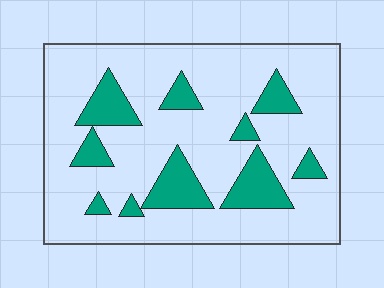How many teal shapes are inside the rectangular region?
10.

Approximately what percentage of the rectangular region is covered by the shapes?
Approximately 20%.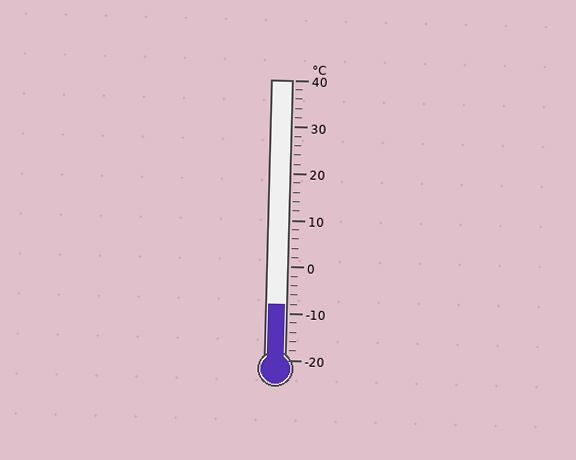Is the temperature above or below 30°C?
The temperature is below 30°C.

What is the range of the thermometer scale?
The thermometer scale ranges from -20°C to 40°C.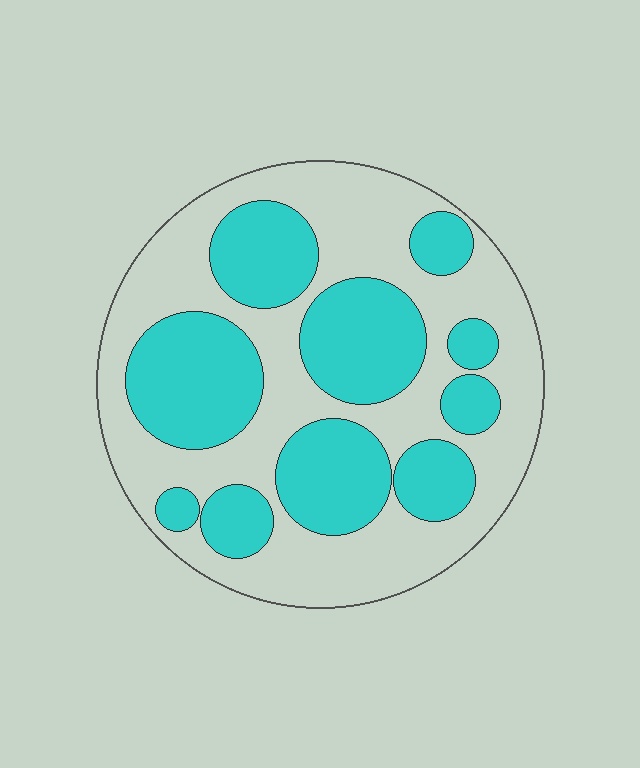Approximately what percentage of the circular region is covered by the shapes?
Approximately 45%.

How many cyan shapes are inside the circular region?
10.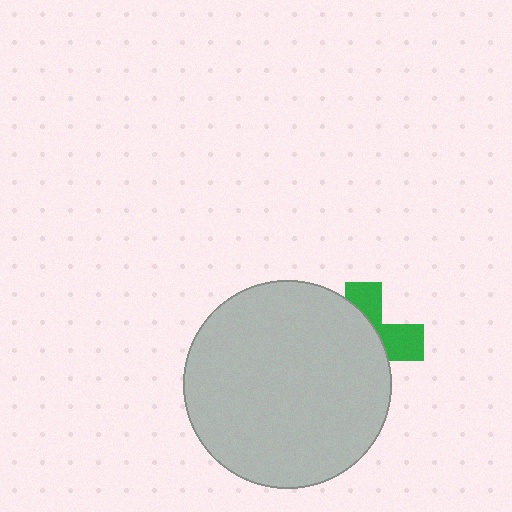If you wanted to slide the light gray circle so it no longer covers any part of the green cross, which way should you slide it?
Slide it left — that is the most direct way to separate the two shapes.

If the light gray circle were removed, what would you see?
You would see the complete green cross.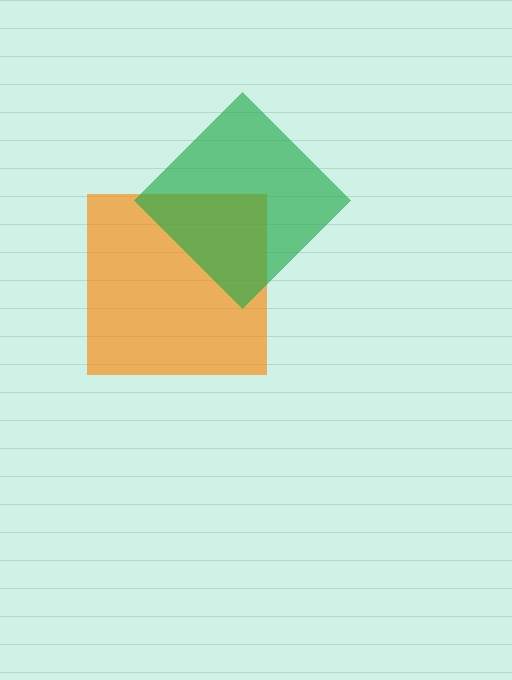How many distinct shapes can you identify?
There are 2 distinct shapes: an orange square, a green diamond.